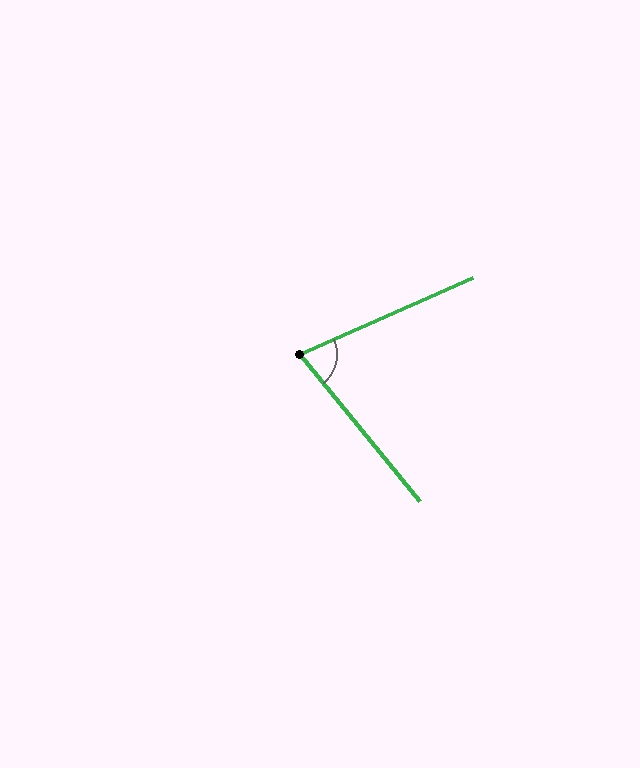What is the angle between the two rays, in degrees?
Approximately 74 degrees.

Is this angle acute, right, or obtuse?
It is acute.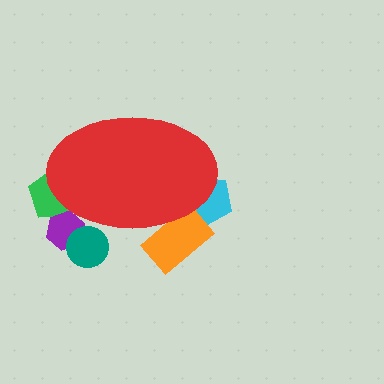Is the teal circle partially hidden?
Yes, the teal circle is partially hidden behind the red ellipse.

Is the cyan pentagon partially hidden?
Yes, the cyan pentagon is partially hidden behind the red ellipse.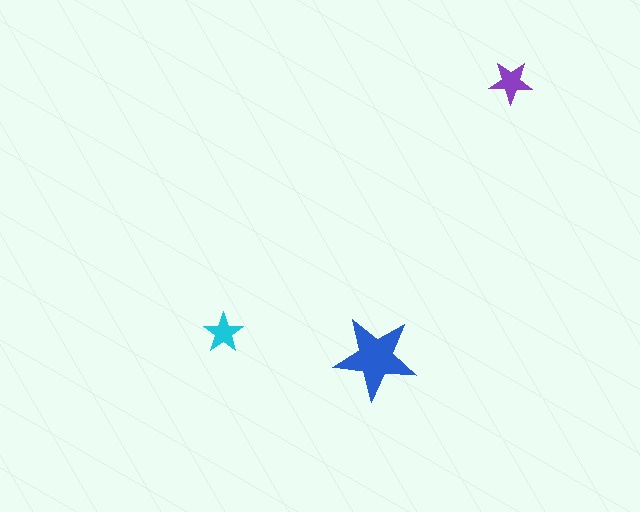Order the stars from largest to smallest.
the blue one, the purple one, the cyan one.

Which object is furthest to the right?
The purple star is rightmost.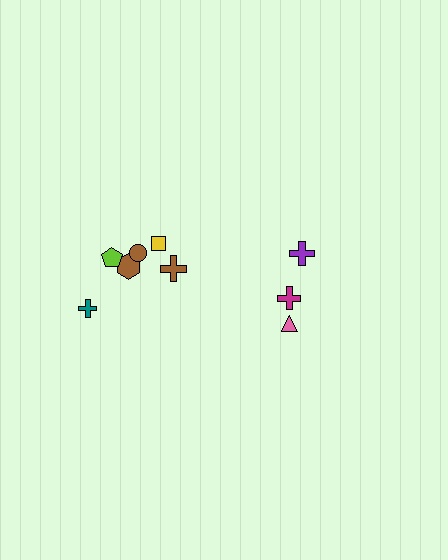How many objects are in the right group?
There are 3 objects.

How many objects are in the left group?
There are 6 objects.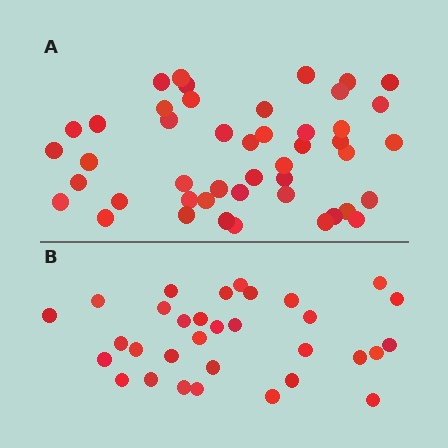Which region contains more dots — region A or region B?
Region A (the top region) has more dots.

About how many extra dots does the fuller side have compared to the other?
Region A has approximately 15 more dots than region B.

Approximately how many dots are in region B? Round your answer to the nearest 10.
About 30 dots. (The exact count is 32, which rounds to 30.)